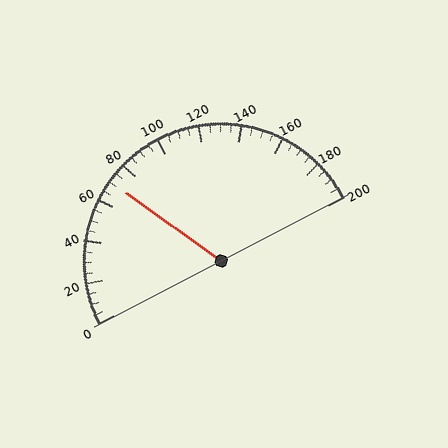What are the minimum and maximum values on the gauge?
The gauge ranges from 0 to 200.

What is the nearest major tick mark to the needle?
The nearest major tick mark is 80.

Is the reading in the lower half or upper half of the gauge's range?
The reading is in the lower half of the range (0 to 200).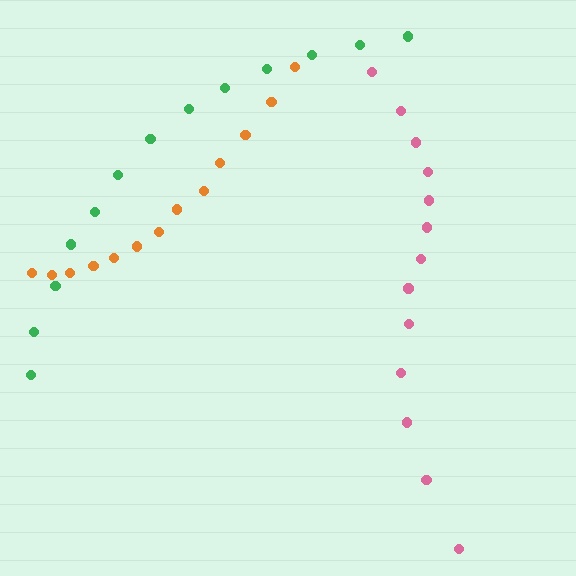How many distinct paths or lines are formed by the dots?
There are 3 distinct paths.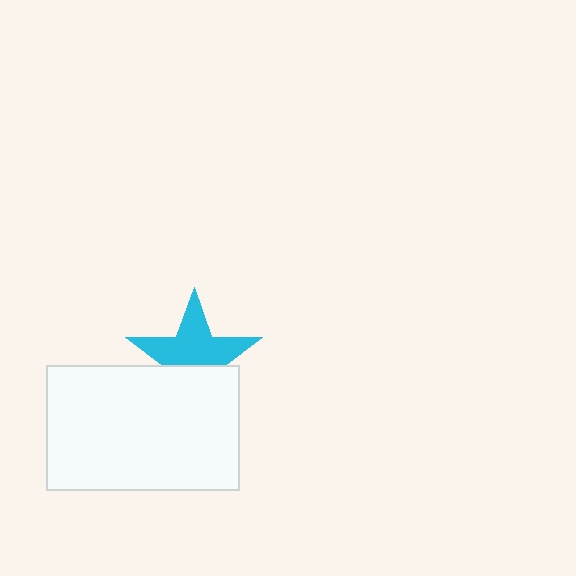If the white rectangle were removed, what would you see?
You would see the complete cyan star.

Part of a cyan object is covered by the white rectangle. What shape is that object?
It is a star.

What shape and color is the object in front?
The object in front is a white rectangle.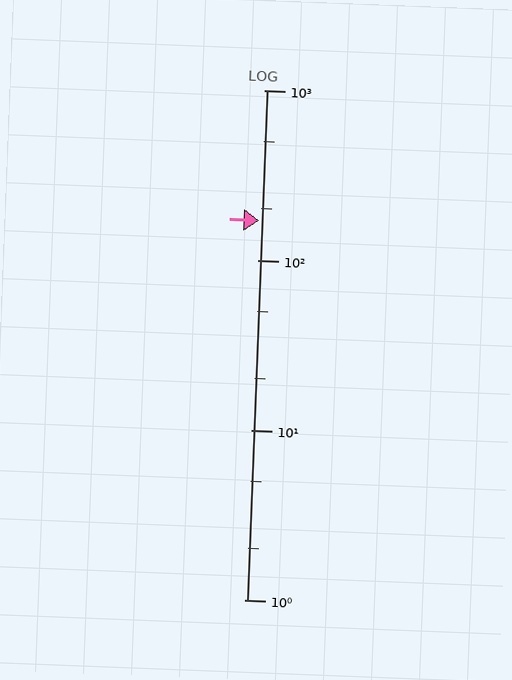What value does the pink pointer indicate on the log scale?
The pointer indicates approximately 170.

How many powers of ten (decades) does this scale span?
The scale spans 3 decades, from 1 to 1000.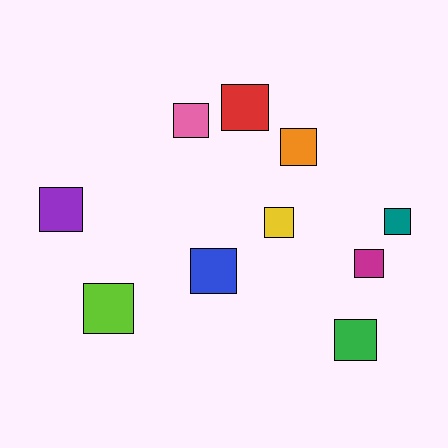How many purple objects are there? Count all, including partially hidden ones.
There is 1 purple object.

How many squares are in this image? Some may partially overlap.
There are 10 squares.